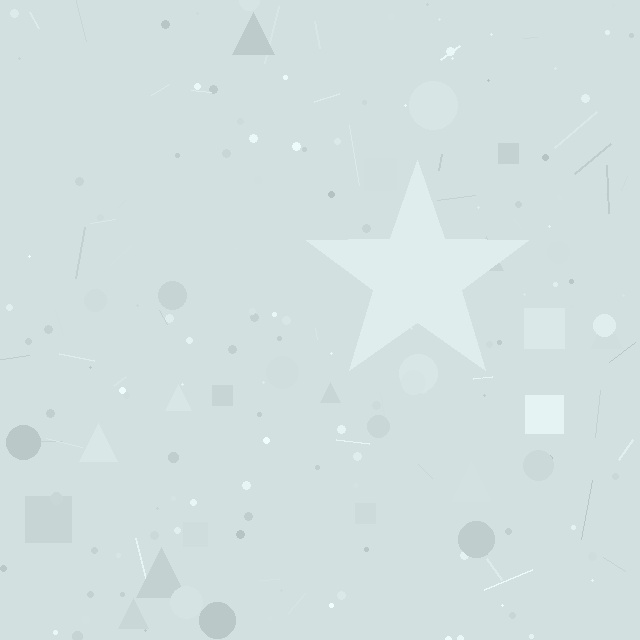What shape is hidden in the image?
A star is hidden in the image.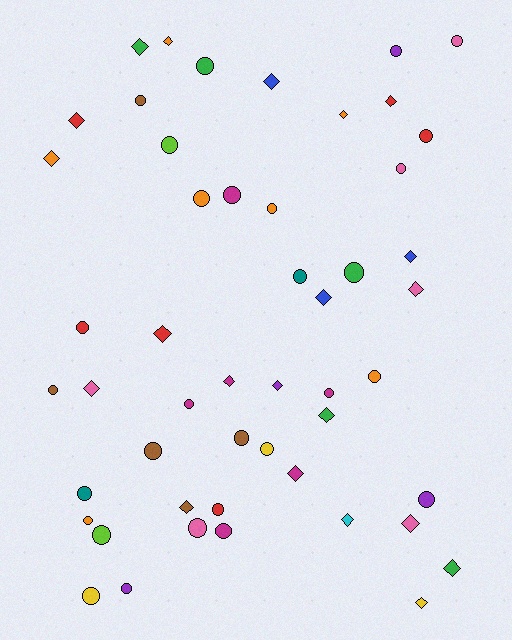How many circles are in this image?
There are 29 circles.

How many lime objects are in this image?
There are 2 lime objects.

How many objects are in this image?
There are 50 objects.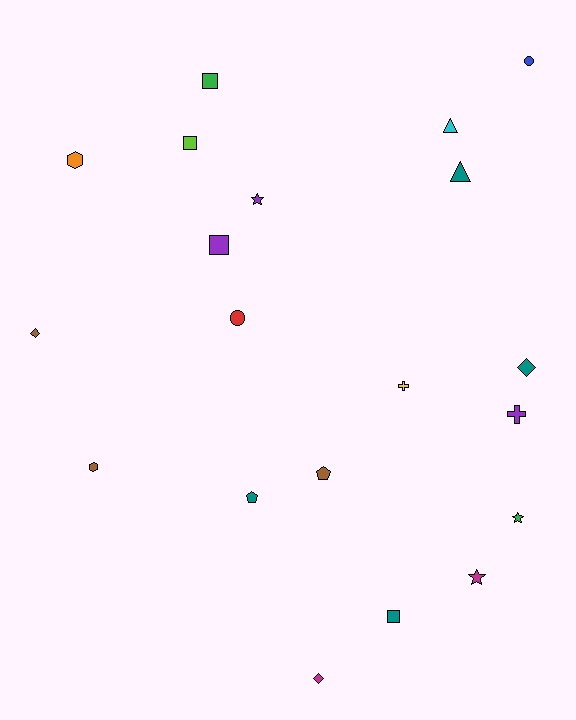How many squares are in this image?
There are 4 squares.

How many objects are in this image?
There are 20 objects.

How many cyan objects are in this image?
There is 1 cyan object.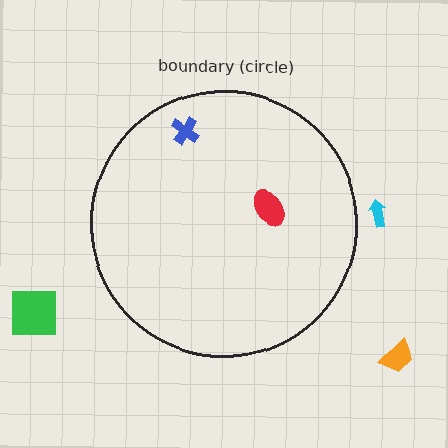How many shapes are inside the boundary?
2 inside, 3 outside.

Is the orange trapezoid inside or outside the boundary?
Outside.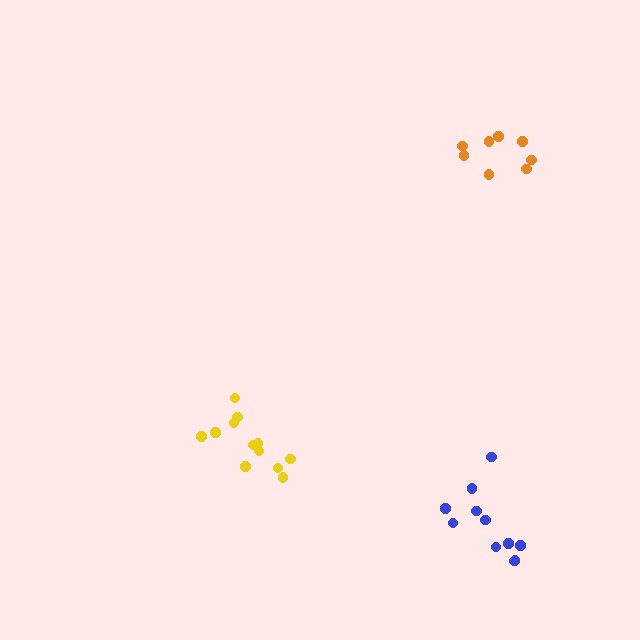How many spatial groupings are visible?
There are 3 spatial groupings.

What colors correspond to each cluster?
The clusters are colored: orange, blue, yellow.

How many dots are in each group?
Group 1: 8 dots, Group 2: 11 dots, Group 3: 12 dots (31 total).